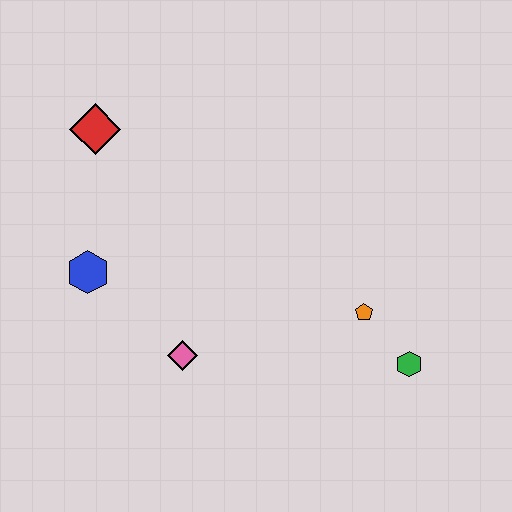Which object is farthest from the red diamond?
The green hexagon is farthest from the red diamond.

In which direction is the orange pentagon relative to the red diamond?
The orange pentagon is to the right of the red diamond.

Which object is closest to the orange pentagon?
The green hexagon is closest to the orange pentagon.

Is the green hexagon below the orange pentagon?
Yes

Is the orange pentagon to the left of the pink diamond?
No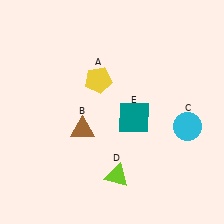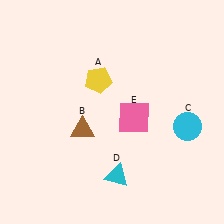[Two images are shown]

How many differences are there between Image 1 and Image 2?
There are 2 differences between the two images.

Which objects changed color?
D changed from lime to cyan. E changed from teal to pink.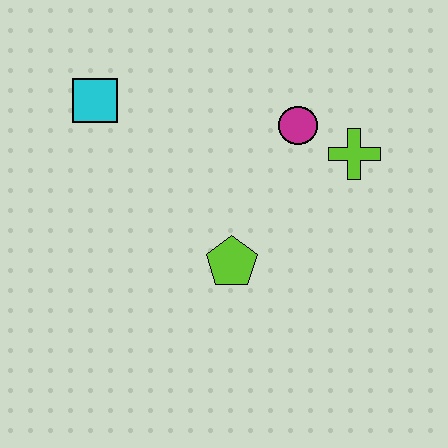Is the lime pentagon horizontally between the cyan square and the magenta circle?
Yes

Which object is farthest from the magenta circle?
The cyan square is farthest from the magenta circle.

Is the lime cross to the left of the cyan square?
No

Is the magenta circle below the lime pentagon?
No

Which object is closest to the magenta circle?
The lime cross is closest to the magenta circle.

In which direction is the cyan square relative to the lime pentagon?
The cyan square is above the lime pentagon.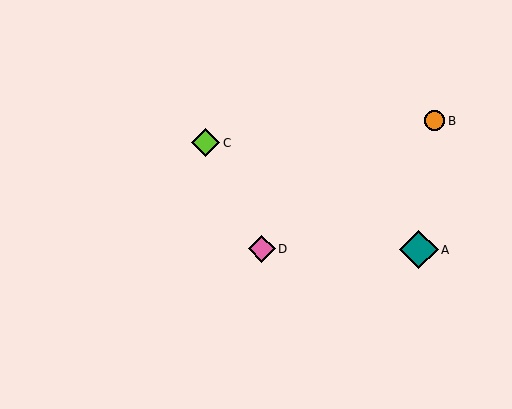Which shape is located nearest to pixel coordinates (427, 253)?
The teal diamond (labeled A) at (419, 250) is nearest to that location.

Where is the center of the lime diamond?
The center of the lime diamond is at (205, 143).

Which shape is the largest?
The teal diamond (labeled A) is the largest.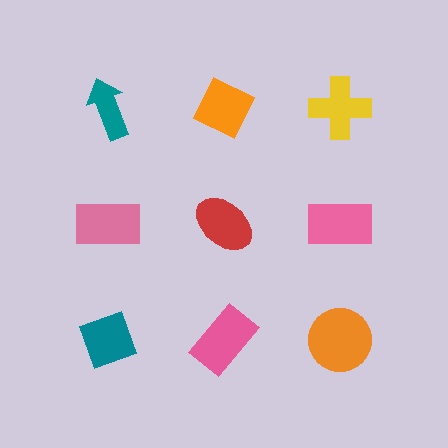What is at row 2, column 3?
A pink rectangle.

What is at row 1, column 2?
An orange diamond.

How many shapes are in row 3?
3 shapes.